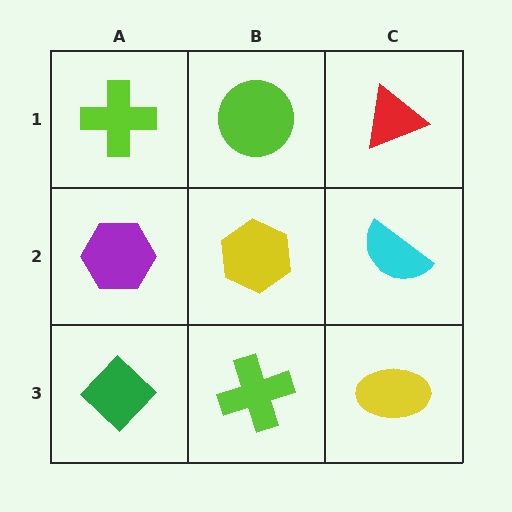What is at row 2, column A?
A purple hexagon.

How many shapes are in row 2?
3 shapes.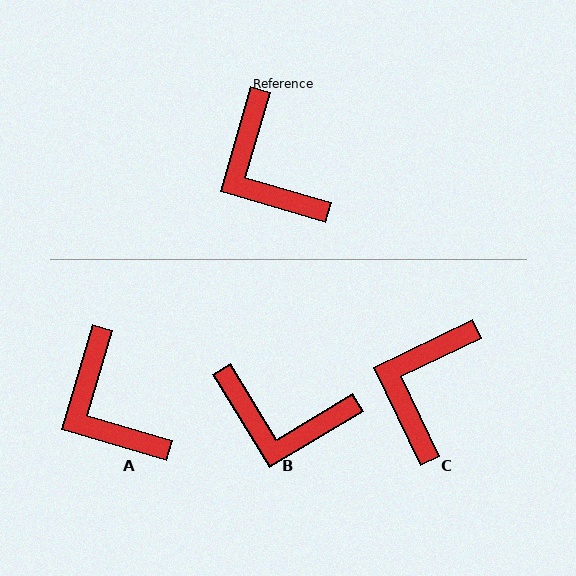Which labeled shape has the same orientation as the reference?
A.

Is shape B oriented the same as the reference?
No, it is off by about 47 degrees.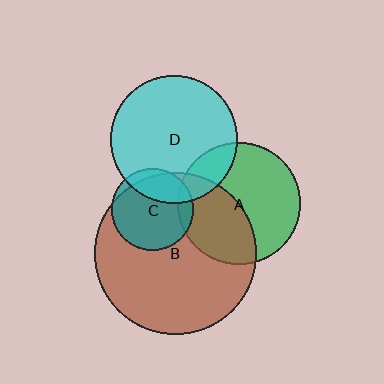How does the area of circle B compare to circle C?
Approximately 3.9 times.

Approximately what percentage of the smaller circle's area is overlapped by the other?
Approximately 30%.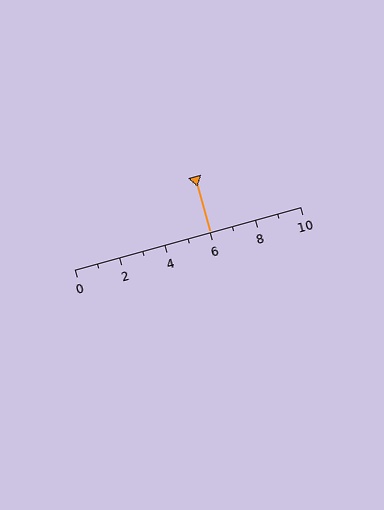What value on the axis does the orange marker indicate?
The marker indicates approximately 6.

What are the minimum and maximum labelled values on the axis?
The axis runs from 0 to 10.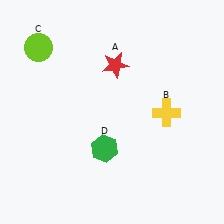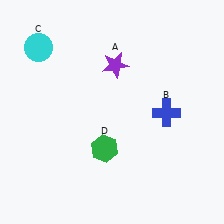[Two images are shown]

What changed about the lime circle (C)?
In Image 1, C is lime. In Image 2, it changed to cyan.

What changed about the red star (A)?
In Image 1, A is red. In Image 2, it changed to purple.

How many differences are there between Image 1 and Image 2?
There are 3 differences between the two images.